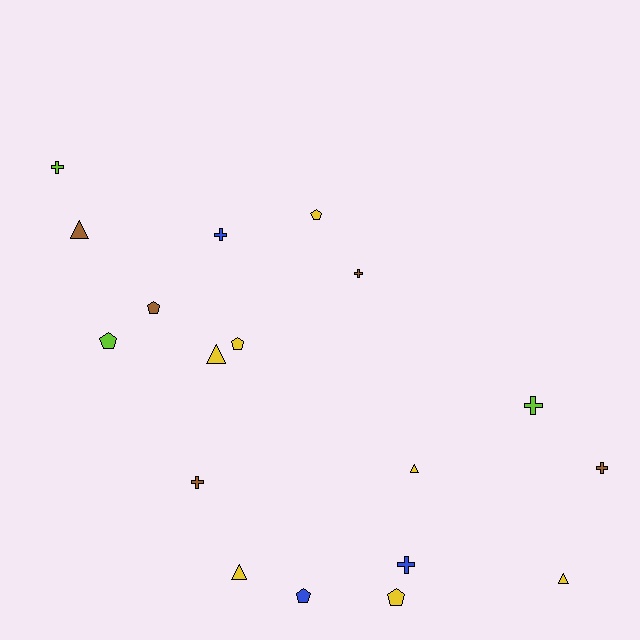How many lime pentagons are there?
There is 1 lime pentagon.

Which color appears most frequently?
Yellow, with 7 objects.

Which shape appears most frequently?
Cross, with 7 objects.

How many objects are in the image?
There are 18 objects.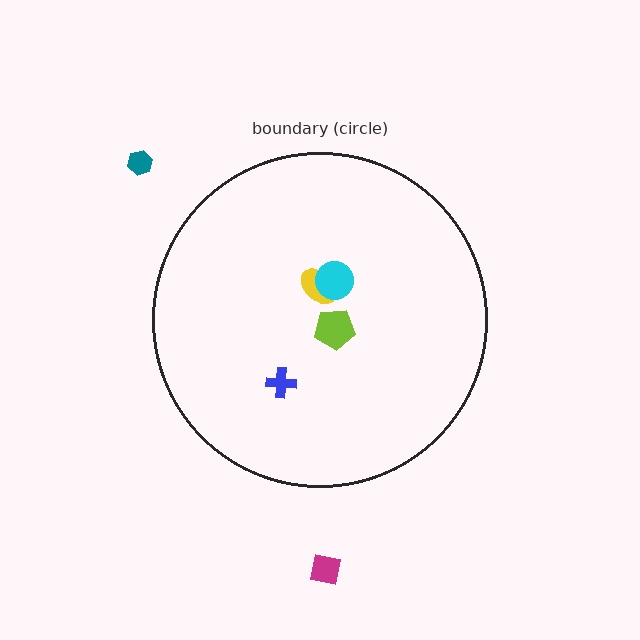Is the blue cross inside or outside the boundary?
Inside.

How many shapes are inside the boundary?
4 inside, 2 outside.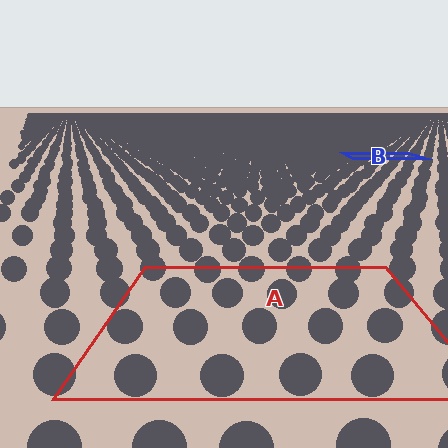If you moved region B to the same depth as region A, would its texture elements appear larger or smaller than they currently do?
They would appear larger. At a closer depth, the same texture elements are projected at a bigger on-screen size.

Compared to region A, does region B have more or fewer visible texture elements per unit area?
Region B has more texture elements per unit area — they are packed more densely because it is farther away.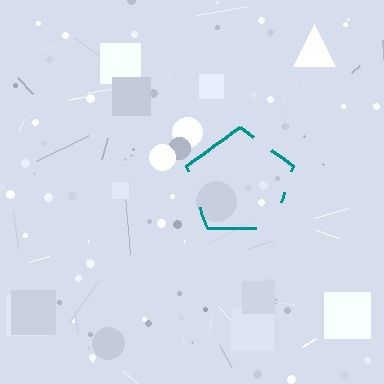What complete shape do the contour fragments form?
The contour fragments form a pentagon.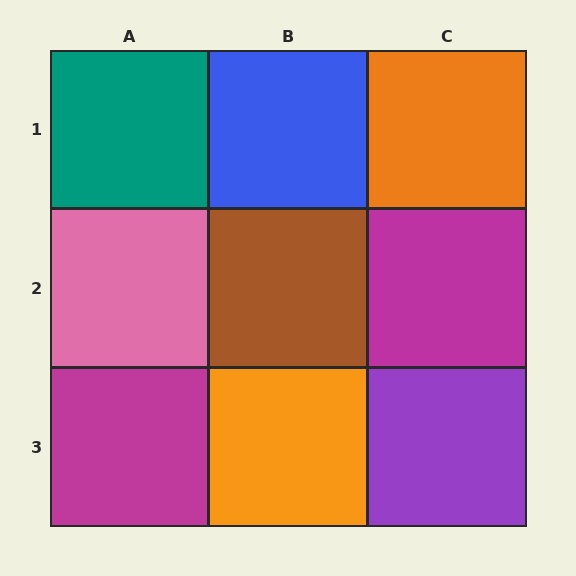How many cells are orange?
2 cells are orange.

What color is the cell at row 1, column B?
Blue.